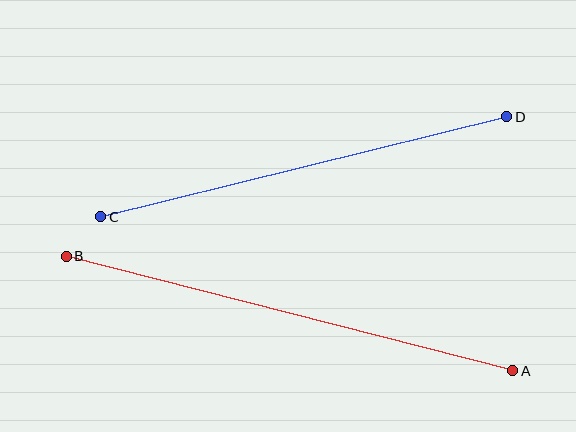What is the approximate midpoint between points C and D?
The midpoint is at approximately (304, 167) pixels.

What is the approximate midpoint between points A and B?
The midpoint is at approximately (290, 313) pixels.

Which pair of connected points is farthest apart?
Points A and B are farthest apart.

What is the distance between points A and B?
The distance is approximately 461 pixels.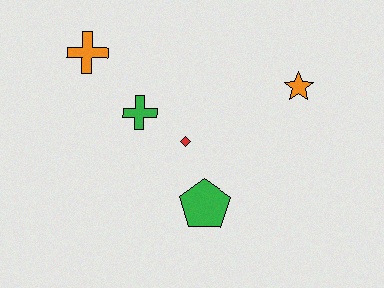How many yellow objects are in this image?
There are no yellow objects.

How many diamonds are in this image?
There is 1 diamond.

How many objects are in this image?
There are 5 objects.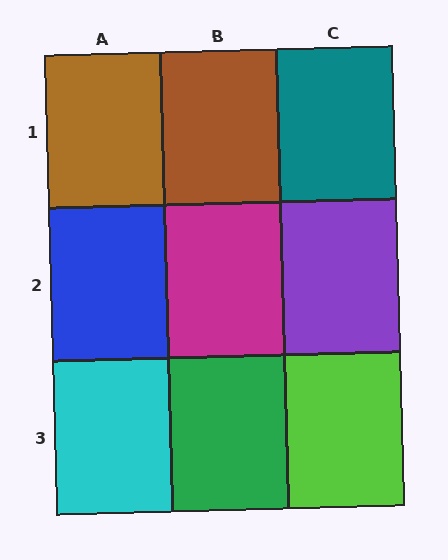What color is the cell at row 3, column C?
Lime.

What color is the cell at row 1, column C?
Teal.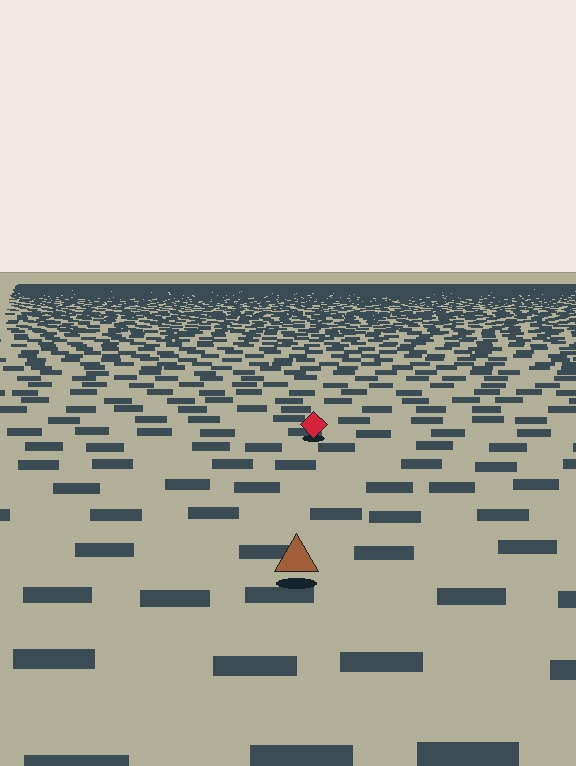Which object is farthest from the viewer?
The red diamond is farthest from the viewer. It appears smaller and the ground texture around it is denser.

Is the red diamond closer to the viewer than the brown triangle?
No. The brown triangle is closer — you can tell from the texture gradient: the ground texture is coarser near it.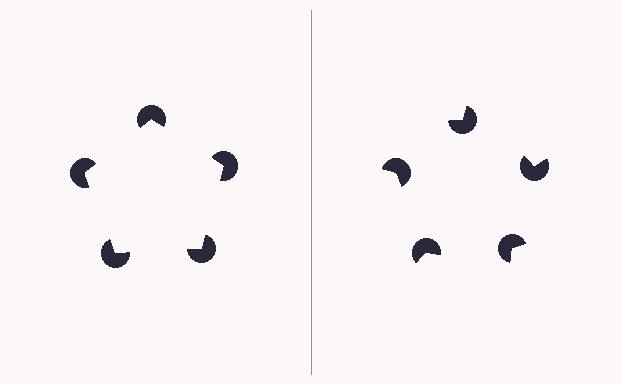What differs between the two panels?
The pac-man discs are positioned identically on both sides; only the wedge orientations differ. On the left they align to a pentagon; on the right they are misaligned.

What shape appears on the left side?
An illusory pentagon.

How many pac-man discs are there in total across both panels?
10 — 5 on each side.